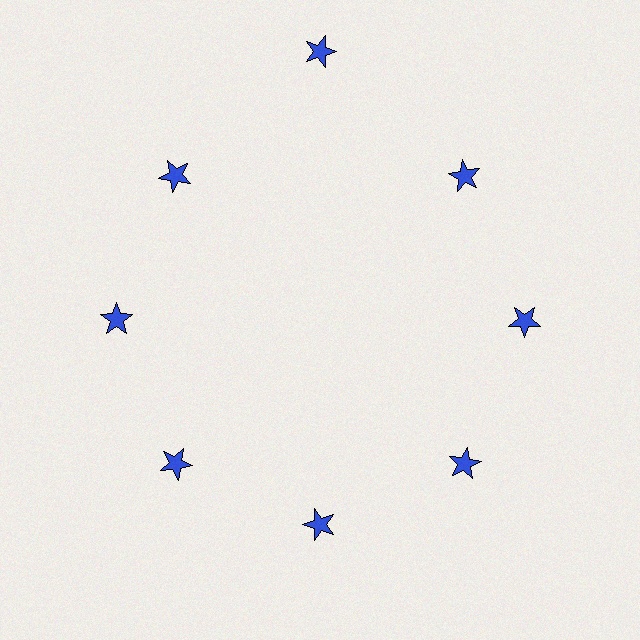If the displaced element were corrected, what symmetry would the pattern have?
It would have 8-fold rotational symmetry — the pattern would map onto itself every 45 degrees.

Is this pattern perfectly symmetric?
No. The 8 blue stars are arranged in a ring, but one element near the 12 o'clock position is pushed outward from the center, breaking the 8-fold rotational symmetry.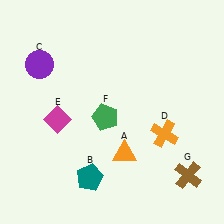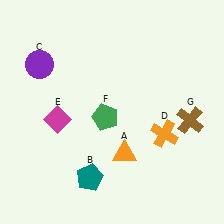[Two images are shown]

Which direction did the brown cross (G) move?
The brown cross (G) moved up.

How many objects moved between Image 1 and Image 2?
1 object moved between the two images.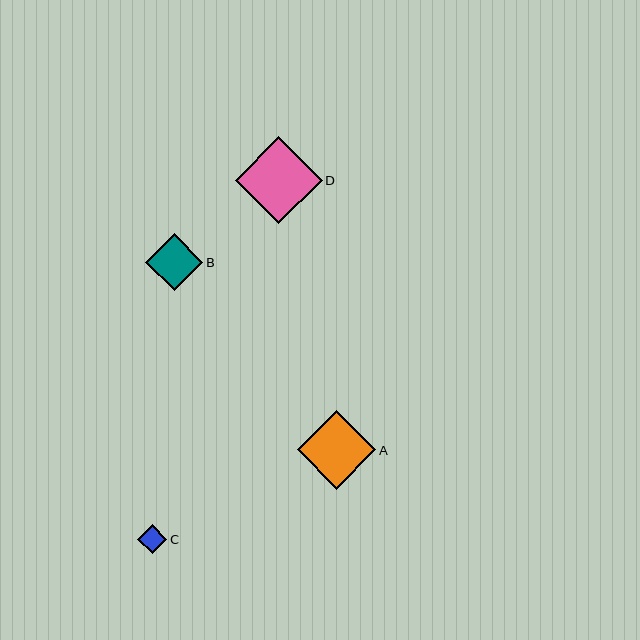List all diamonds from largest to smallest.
From largest to smallest: D, A, B, C.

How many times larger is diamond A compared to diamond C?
Diamond A is approximately 2.7 times the size of diamond C.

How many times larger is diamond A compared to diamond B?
Diamond A is approximately 1.4 times the size of diamond B.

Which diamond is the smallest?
Diamond C is the smallest with a size of approximately 29 pixels.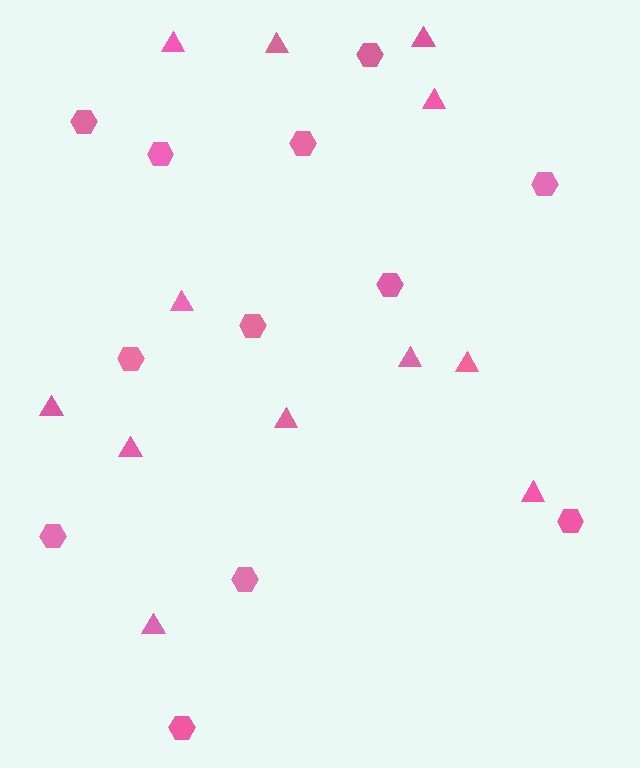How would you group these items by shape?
There are 2 groups: one group of hexagons (12) and one group of triangles (12).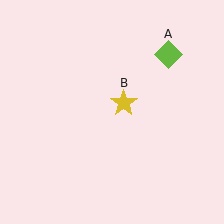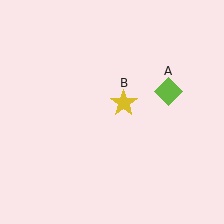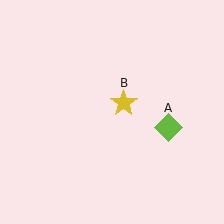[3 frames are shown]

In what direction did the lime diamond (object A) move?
The lime diamond (object A) moved down.